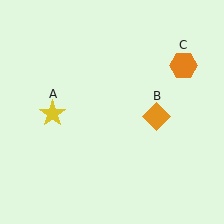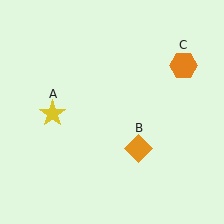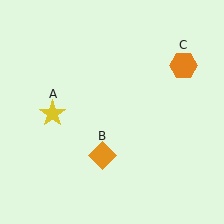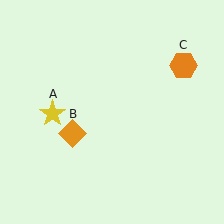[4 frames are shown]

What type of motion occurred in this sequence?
The orange diamond (object B) rotated clockwise around the center of the scene.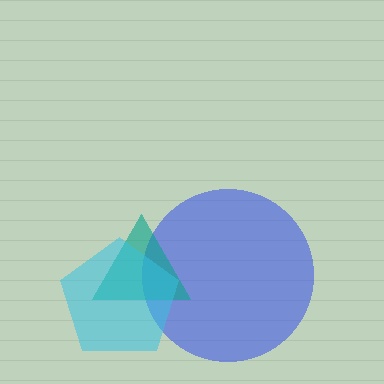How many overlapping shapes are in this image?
There are 3 overlapping shapes in the image.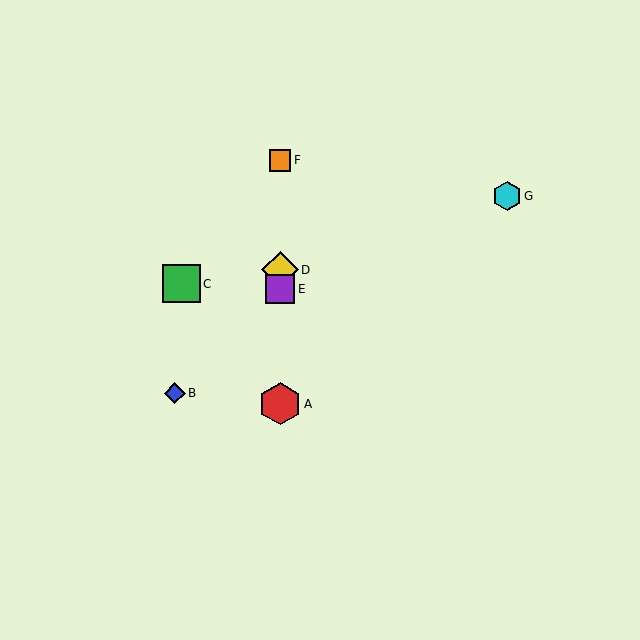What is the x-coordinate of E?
Object E is at x≈280.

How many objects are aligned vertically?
4 objects (A, D, E, F) are aligned vertically.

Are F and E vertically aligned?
Yes, both are at x≈280.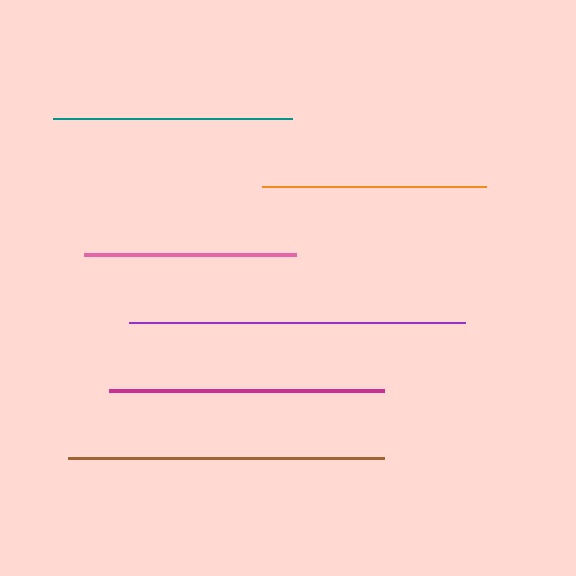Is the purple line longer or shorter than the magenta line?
The purple line is longer than the magenta line.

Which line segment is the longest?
The purple line is the longest at approximately 336 pixels.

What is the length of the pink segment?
The pink segment is approximately 211 pixels long.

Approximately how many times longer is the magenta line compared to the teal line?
The magenta line is approximately 1.1 times the length of the teal line.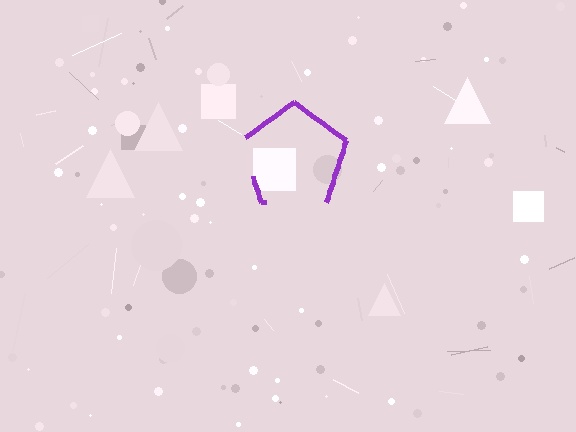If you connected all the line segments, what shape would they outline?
They would outline a pentagon.